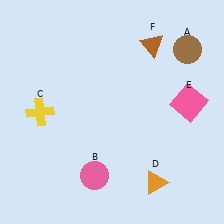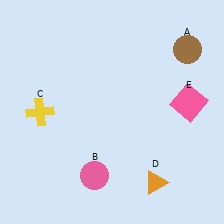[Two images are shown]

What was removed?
The brown triangle (F) was removed in Image 2.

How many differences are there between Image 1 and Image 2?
There is 1 difference between the two images.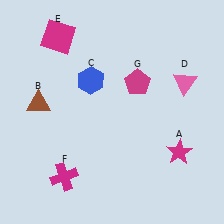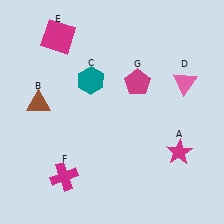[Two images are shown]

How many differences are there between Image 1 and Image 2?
There is 1 difference between the two images.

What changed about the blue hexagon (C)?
In Image 1, C is blue. In Image 2, it changed to teal.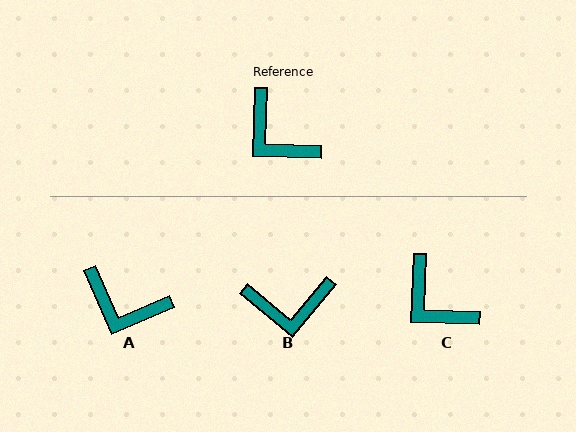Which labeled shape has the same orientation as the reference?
C.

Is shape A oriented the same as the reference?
No, it is off by about 26 degrees.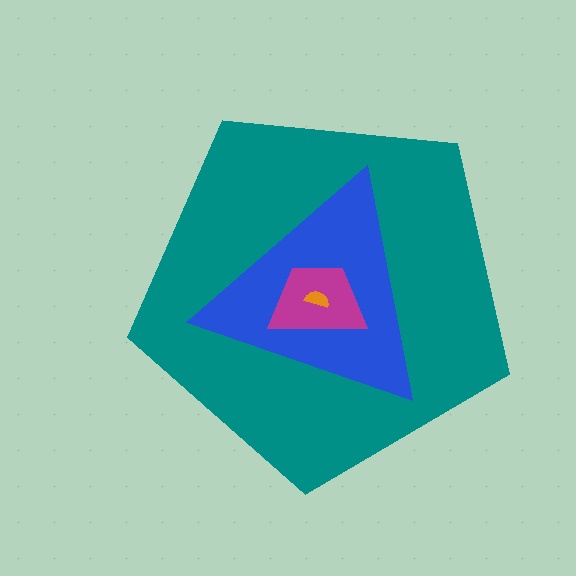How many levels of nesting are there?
4.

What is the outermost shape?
The teal pentagon.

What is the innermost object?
The orange semicircle.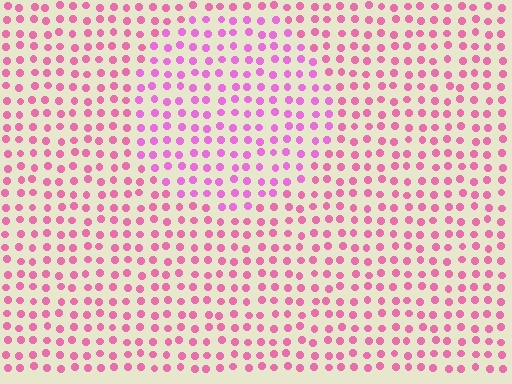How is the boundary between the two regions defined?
The boundary is defined purely by a slight shift in hue (about 24 degrees). Spacing, size, and orientation are identical on both sides.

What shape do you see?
I see a circle.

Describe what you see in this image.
The image is filled with small pink elements in a uniform arrangement. A circle-shaped region is visible where the elements are tinted to a slightly different hue, forming a subtle color boundary.